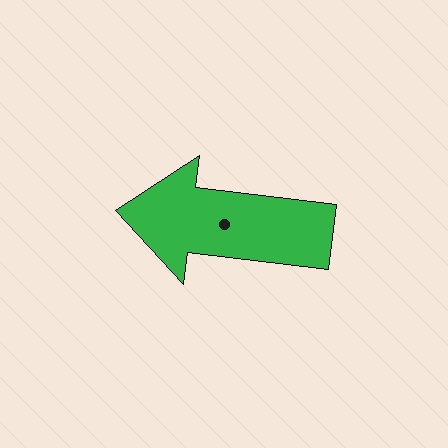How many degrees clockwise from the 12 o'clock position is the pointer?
Approximately 277 degrees.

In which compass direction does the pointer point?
West.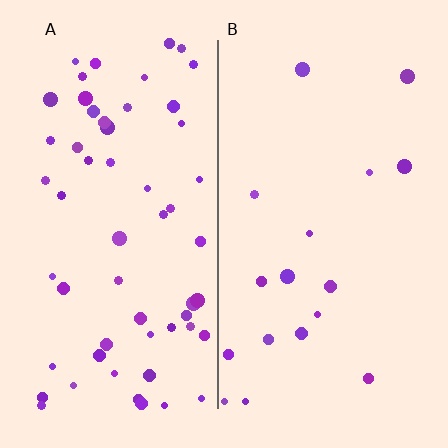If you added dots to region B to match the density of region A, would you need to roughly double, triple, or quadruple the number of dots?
Approximately triple.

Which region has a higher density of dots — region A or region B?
A (the left).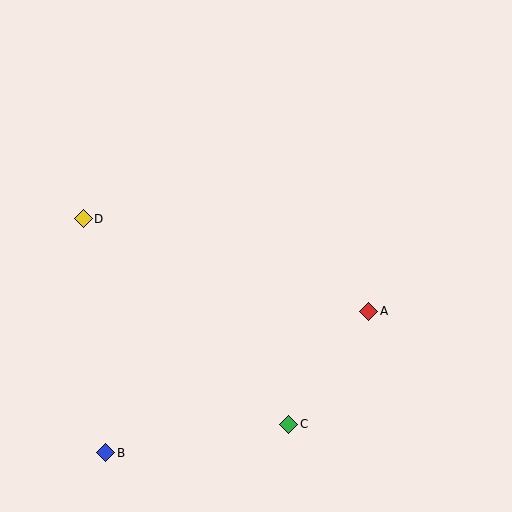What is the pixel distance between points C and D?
The distance between C and D is 290 pixels.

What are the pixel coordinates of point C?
Point C is at (289, 424).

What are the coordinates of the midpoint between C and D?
The midpoint between C and D is at (186, 321).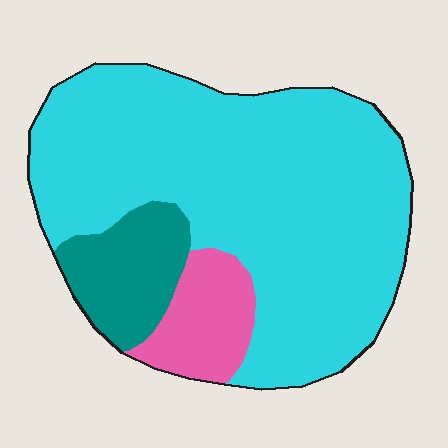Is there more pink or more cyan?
Cyan.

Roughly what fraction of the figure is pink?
Pink covers 11% of the figure.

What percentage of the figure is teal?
Teal covers about 15% of the figure.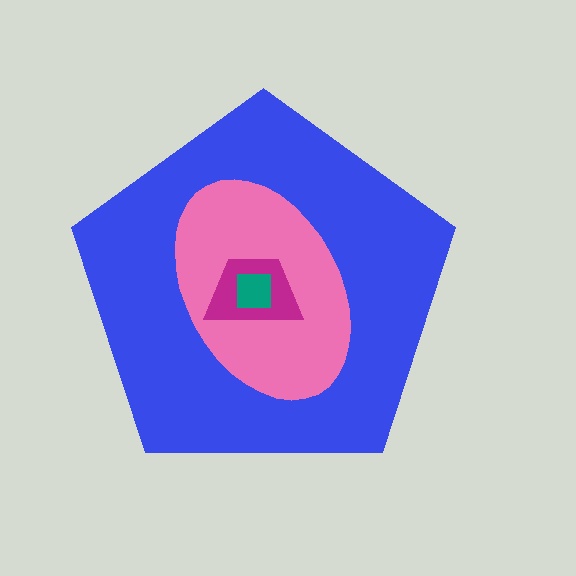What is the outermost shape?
The blue pentagon.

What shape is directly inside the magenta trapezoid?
The teal square.